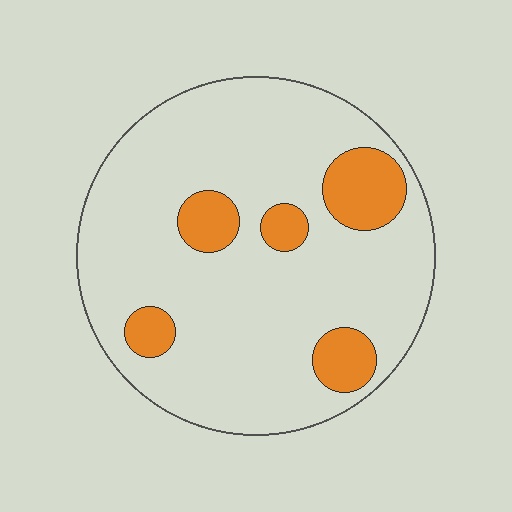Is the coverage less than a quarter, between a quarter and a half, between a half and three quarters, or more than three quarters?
Less than a quarter.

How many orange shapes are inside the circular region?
5.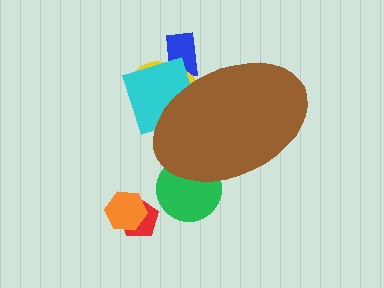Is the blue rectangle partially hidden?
Yes, the blue rectangle is partially hidden behind the brown ellipse.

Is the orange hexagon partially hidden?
No, the orange hexagon is fully visible.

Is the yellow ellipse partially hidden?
Yes, the yellow ellipse is partially hidden behind the brown ellipse.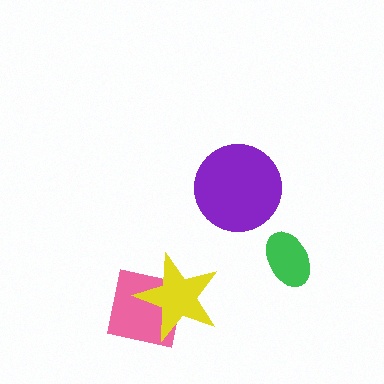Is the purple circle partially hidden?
No, no other shape covers it.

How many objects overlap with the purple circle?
0 objects overlap with the purple circle.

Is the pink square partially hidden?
Yes, it is partially covered by another shape.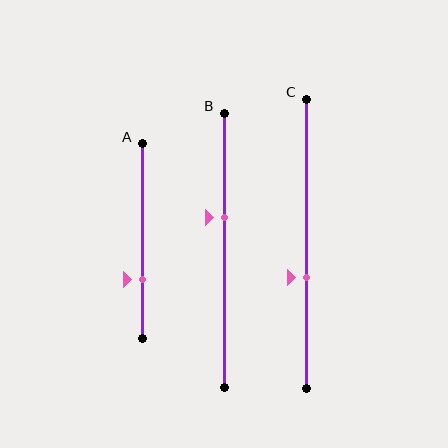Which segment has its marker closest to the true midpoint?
Segment C has its marker closest to the true midpoint.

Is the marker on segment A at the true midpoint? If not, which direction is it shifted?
No, the marker on segment A is shifted downward by about 20% of the segment length.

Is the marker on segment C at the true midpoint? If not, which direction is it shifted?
No, the marker on segment C is shifted downward by about 12% of the segment length.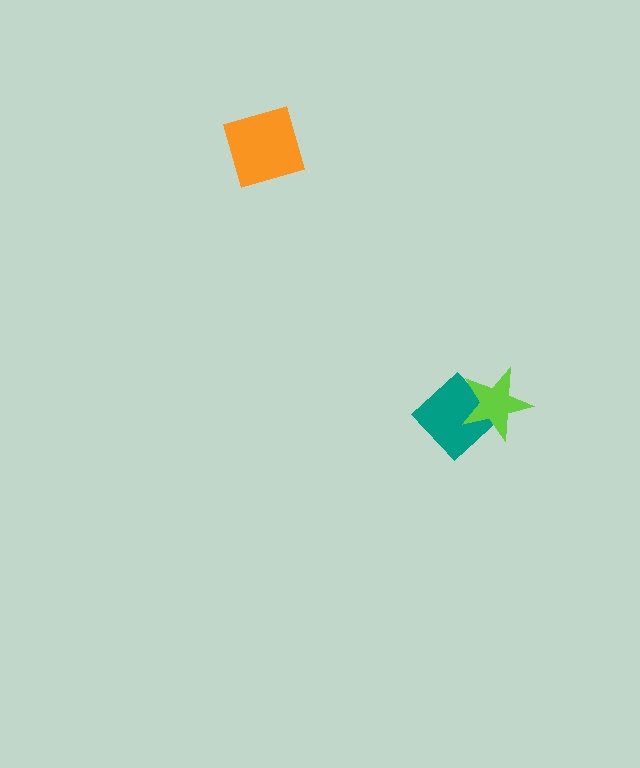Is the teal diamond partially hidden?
Yes, it is partially covered by another shape.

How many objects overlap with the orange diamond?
0 objects overlap with the orange diamond.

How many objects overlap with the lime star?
1 object overlaps with the lime star.